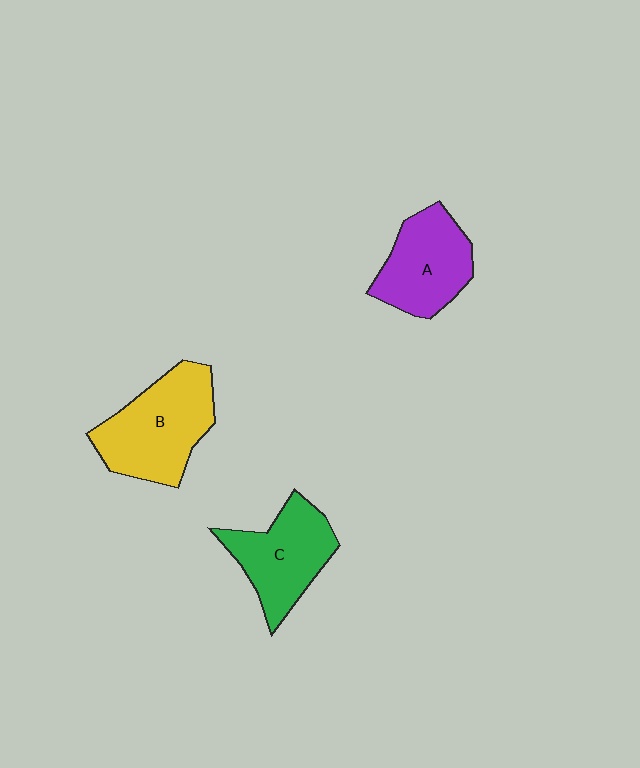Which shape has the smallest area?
Shape A (purple).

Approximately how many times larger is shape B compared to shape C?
Approximately 1.2 times.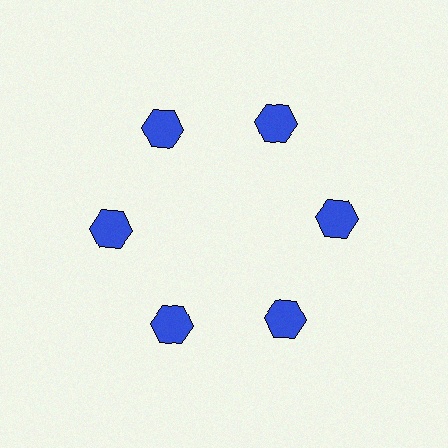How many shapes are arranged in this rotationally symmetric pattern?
There are 6 shapes, arranged in 6 groups of 1.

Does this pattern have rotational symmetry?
Yes, this pattern has 6-fold rotational symmetry. It looks the same after rotating 60 degrees around the center.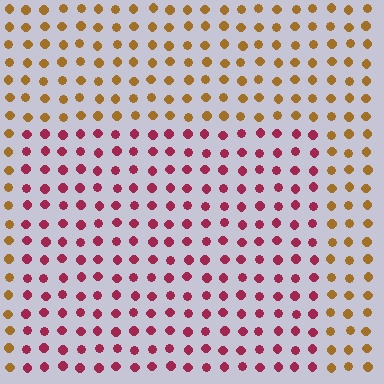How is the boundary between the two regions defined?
The boundary is defined purely by a slight shift in hue (about 57 degrees). Spacing, size, and orientation are identical on both sides.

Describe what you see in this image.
The image is filled with small brown elements in a uniform arrangement. A rectangle-shaped region is visible where the elements are tinted to a slightly different hue, forming a subtle color boundary.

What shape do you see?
I see a rectangle.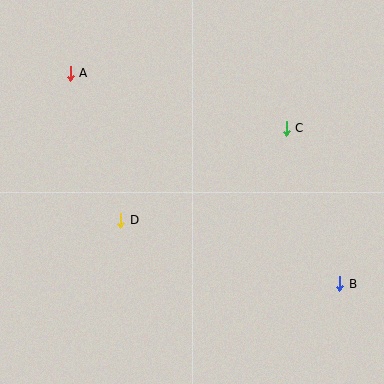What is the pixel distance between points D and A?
The distance between D and A is 155 pixels.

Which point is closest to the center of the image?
Point D at (121, 220) is closest to the center.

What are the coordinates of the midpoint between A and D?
The midpoint between A and D is at (96, 147).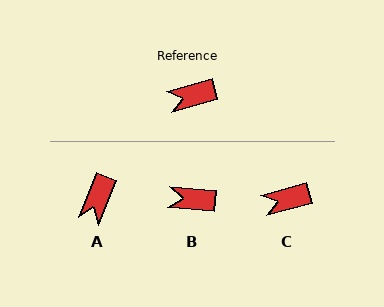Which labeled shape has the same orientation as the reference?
C.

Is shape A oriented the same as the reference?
No, it is off by about 53 degrees.